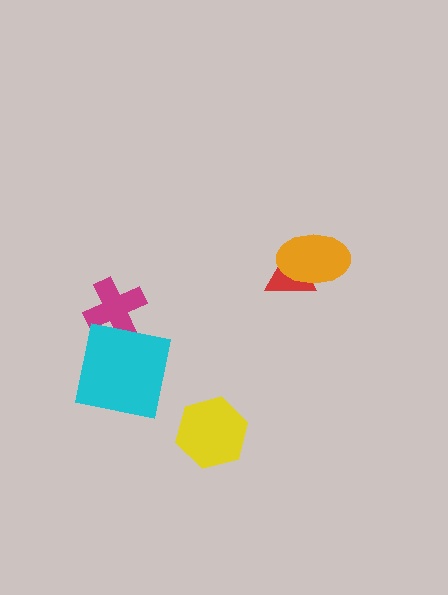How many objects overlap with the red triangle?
1 object overlaps with the red triangle.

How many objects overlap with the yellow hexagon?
0 objects overlap with the yellow hexagon.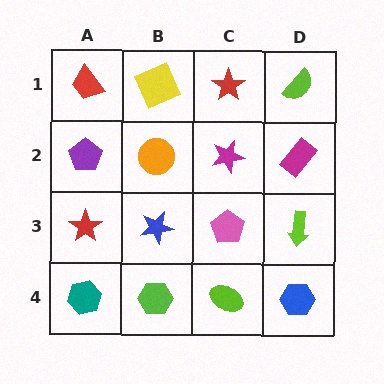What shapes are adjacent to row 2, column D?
A lime semicircle (row 1, column D), a lime arrow (row 3, column D), a magenta star (row 2, column C).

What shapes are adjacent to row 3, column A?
A purple pentagon (row 2, column A), a teal hexagon (row 4, column A), a blue star (row 3, column B).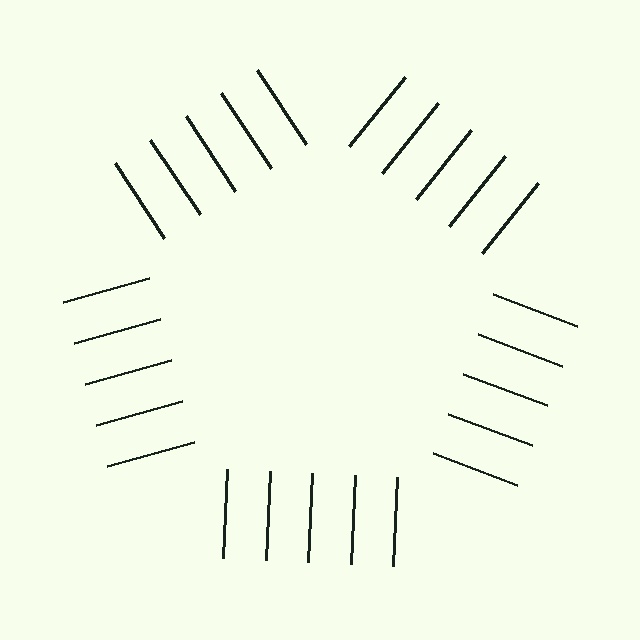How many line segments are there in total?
25 — 5 along each of the 5 edges.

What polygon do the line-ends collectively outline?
An illusory pentagon — the line segments terminate on its edges but no continuous stroke is drawn.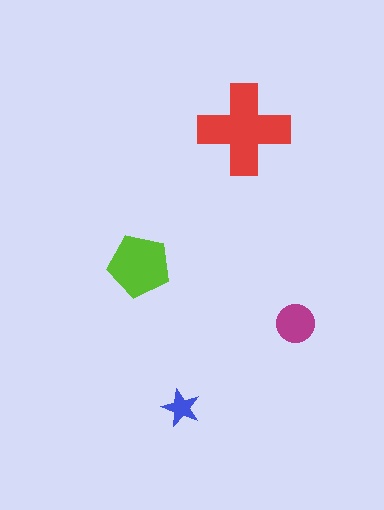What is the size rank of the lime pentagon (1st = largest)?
2nd.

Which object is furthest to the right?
The magenta circle is rightmost.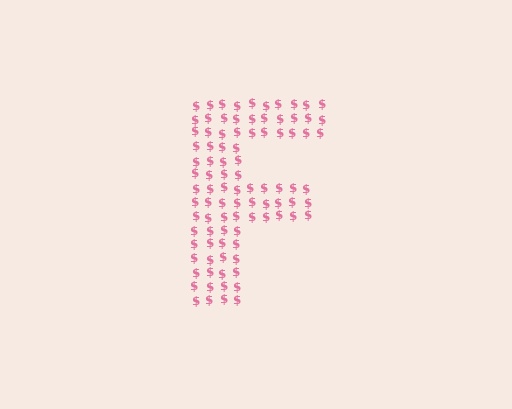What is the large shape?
The large shape is the letter F.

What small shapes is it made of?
It is made of small dollar signs.